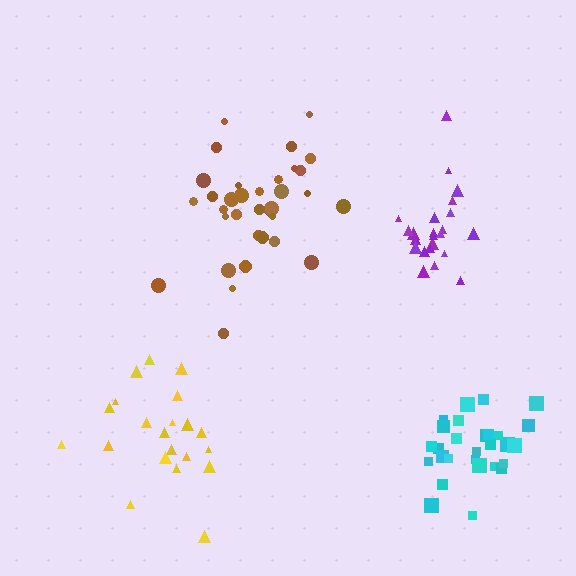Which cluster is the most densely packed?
Cyan.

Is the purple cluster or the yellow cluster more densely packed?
Purple.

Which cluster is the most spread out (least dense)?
Yellow.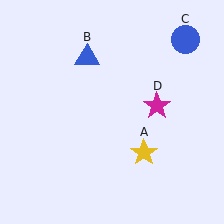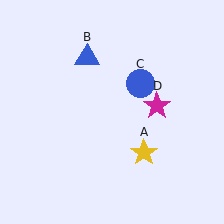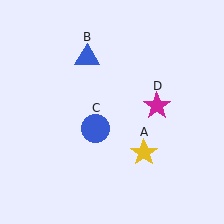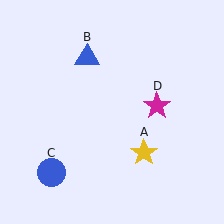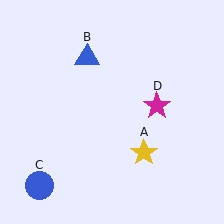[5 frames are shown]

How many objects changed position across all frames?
1 object changed position: blue circle (object C).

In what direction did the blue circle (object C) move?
The blue circle (object C) moved down and to the left.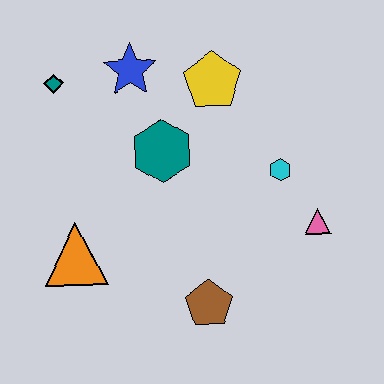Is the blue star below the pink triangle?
No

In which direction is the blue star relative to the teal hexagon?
The blue star is above the teal hexagon.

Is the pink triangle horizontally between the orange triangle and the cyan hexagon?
No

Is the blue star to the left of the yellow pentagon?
Yes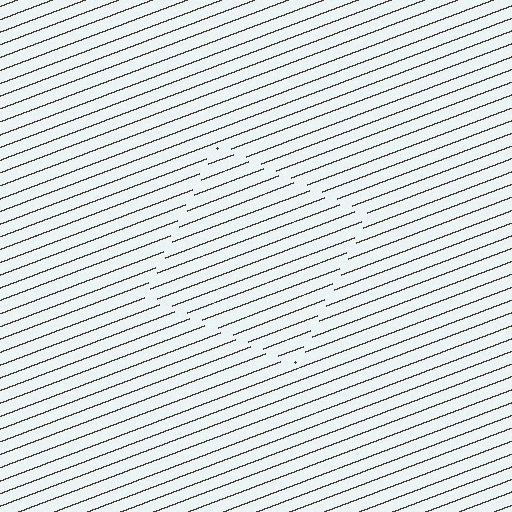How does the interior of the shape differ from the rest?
The interior of the shape contains the same grating, shifted by half a period — the contour is defined by the phase discontinuity where line-ends from the inner and outer gratings abut.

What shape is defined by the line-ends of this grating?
An illusory square. The interior of the shape contains the same grating, shifted by half a period — the contour is defined by the phase discontinuity where line-ends from the inner and outer gratings abut.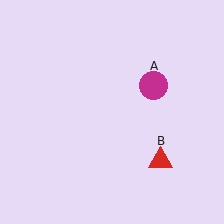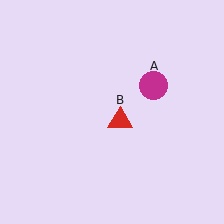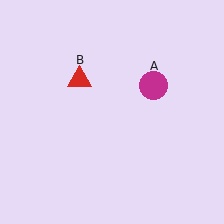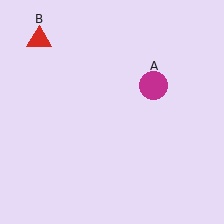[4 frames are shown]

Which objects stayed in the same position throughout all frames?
Magenta circle (object A) remained stationary.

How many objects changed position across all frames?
1 object changed position: red triangle (object B).